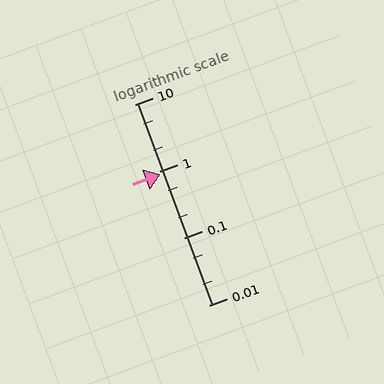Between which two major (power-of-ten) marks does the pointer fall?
The pointer is between 0.1 and 1.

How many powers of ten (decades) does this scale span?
The scale spans 3 decades, from 0.01 to 10.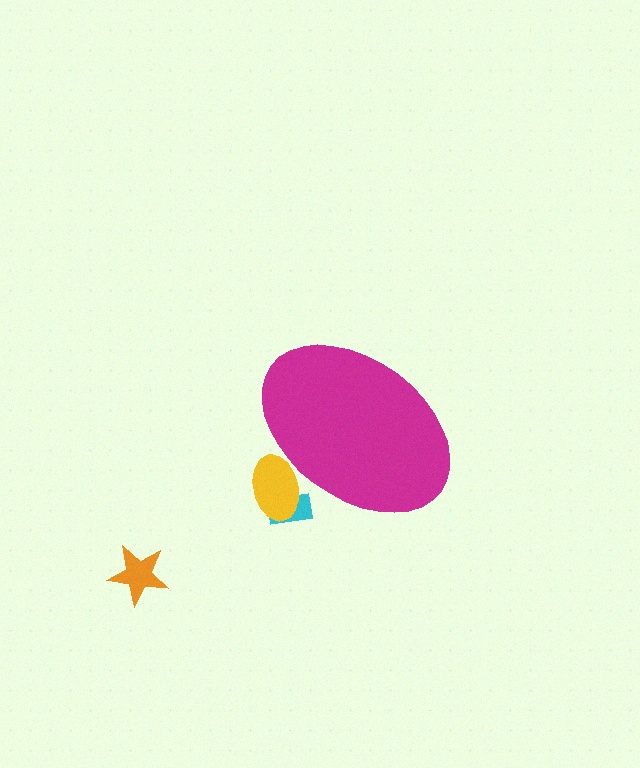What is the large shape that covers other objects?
A magenta ellipse.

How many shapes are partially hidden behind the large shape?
2 shapes are partially hidden.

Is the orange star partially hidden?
No, the orange star is fully visible.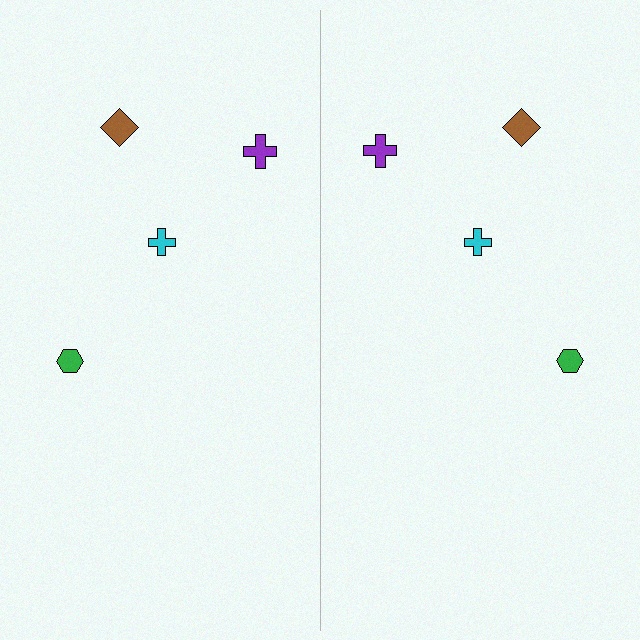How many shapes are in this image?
There are 8 shapes in this image.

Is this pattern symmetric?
Yes, this pattern has bilateral (reflection) symmetry.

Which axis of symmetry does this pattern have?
The pattern has a vertical axis of symmetry running through the center of the image.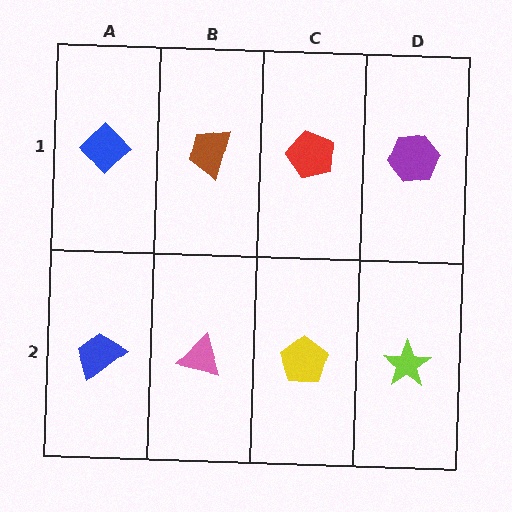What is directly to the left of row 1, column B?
A blue diamond.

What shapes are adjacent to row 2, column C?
A red pentagon (row 1, column C), a pink triangle (row 2, column B), a lime star (row 2, column D).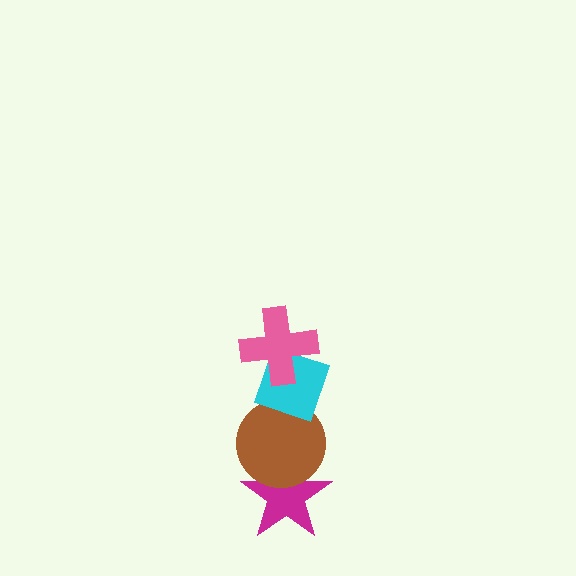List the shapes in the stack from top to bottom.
From top to bottom: the pink cross, the cyan diamond, the brown circle, the magenta star.